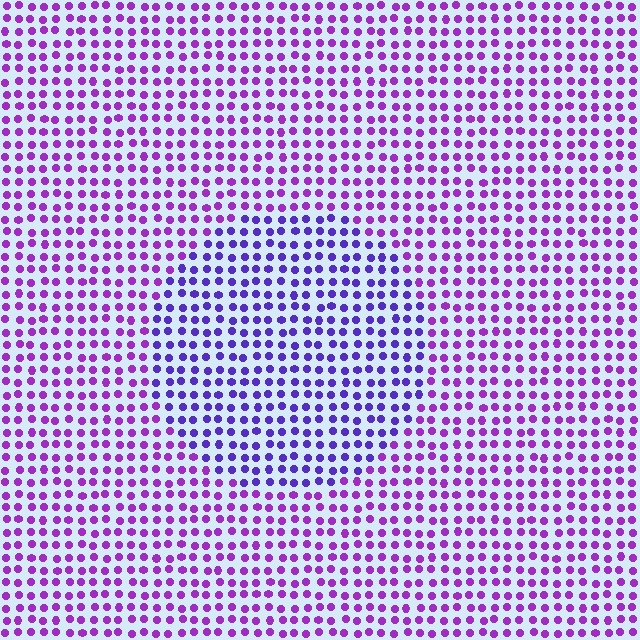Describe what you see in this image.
The image is filled with small purple elements in a uniform arrangement. A circle-shaped region is visible where the elements are tinted to a slightly different hue, forming a subtle color boundary.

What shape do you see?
I see a circle.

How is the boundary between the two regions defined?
The boundary is defined purely by a slight shift in hue (about 31 degrees). Spacing, size, and orientation are identical on both sides.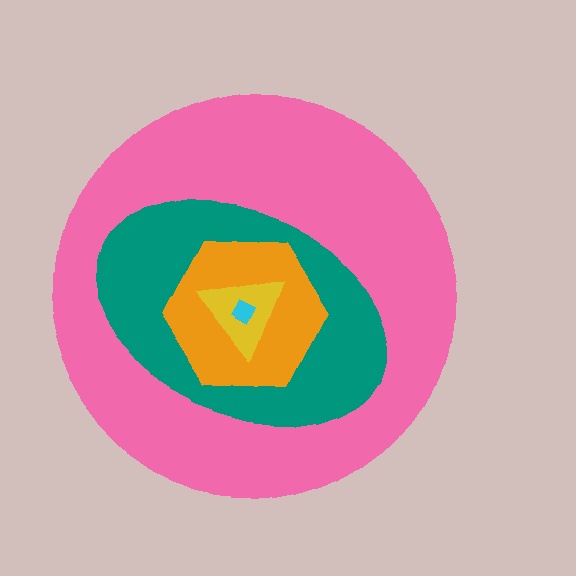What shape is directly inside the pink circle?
The teal ellipse.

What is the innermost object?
The cyan diamond.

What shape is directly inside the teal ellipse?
The orange hexagon.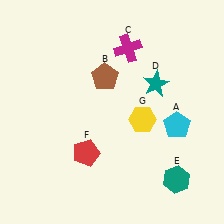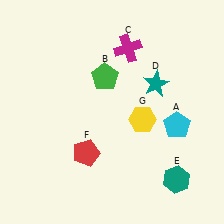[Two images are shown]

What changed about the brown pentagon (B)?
In Image 1, B is brown. In Image 2, it changed to green.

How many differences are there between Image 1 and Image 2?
There is 1 difference between the two images.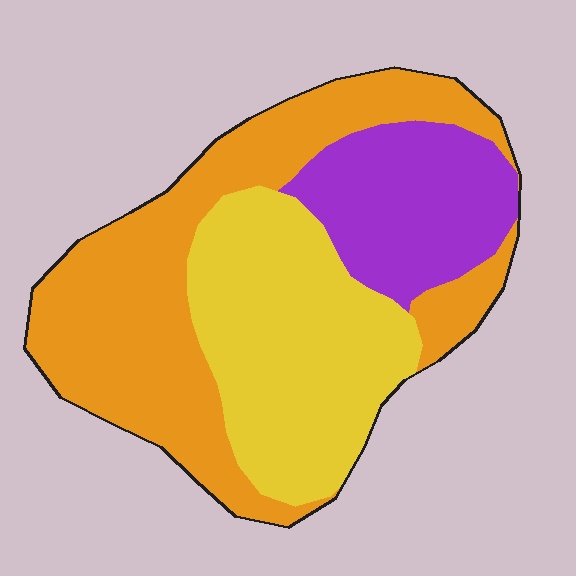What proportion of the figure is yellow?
Yellow covers 34% of the figure.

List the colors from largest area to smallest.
From largest to smallest: orange, yellow, purple.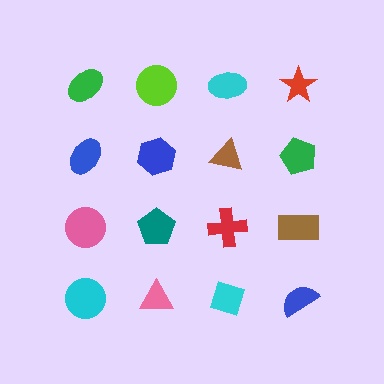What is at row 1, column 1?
A green ellipse.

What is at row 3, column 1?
A pink circle.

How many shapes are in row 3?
4 shapes.